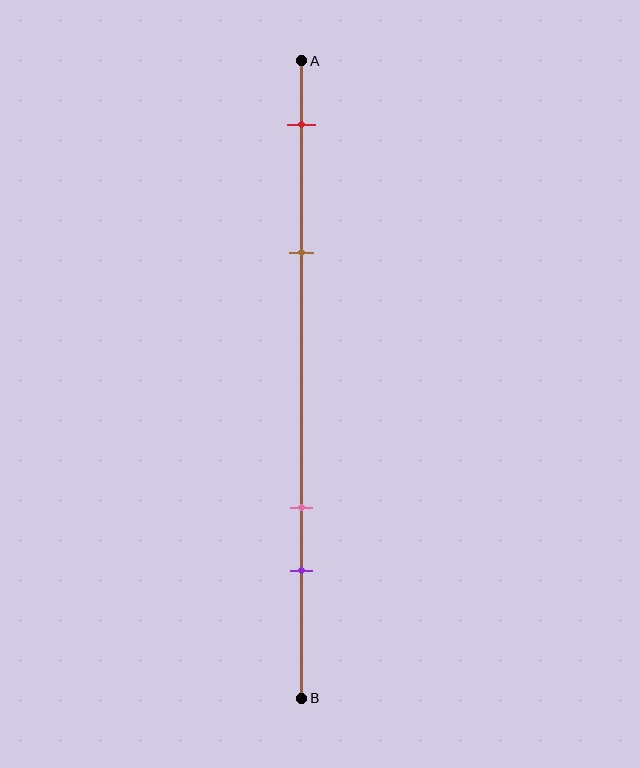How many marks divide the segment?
There are 4 marks dividing the segment.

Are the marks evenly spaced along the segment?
No, the marks are not evenly spaced.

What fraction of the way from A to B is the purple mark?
The purple mark is approximately 80% (0.8) of the way from A to B.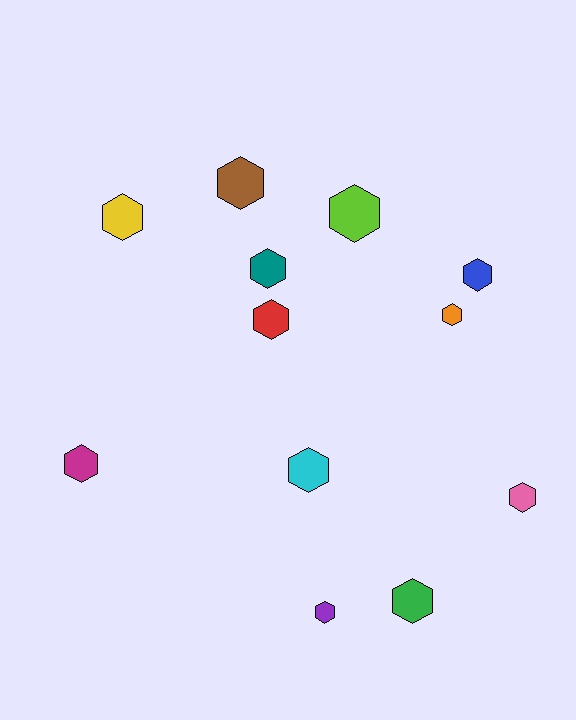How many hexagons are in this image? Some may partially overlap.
There are 12 hexagons.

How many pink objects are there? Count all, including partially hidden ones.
There is 1 pink object.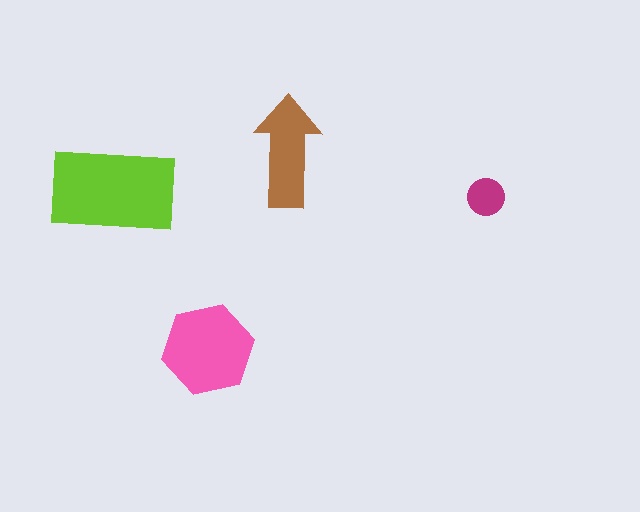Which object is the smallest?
The magenta circle.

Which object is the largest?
The lime rectangle.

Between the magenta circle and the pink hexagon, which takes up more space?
The pink hexagon.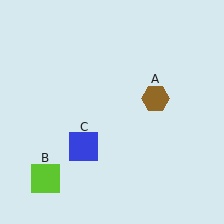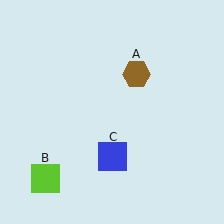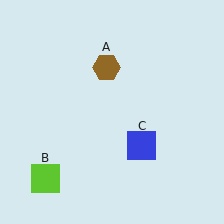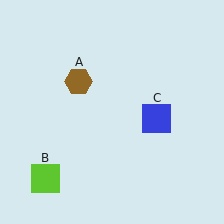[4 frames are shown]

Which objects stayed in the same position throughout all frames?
Lime square (object B) remained stationary.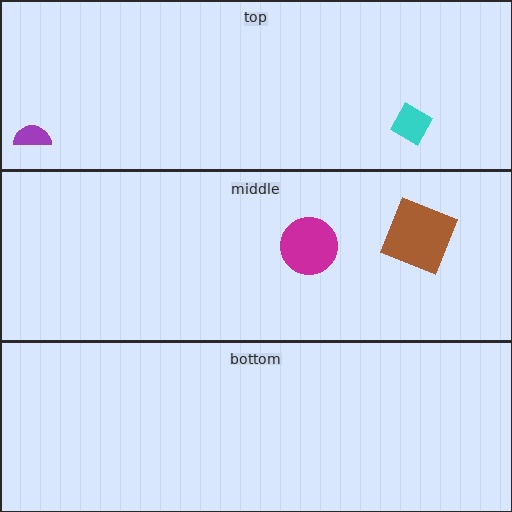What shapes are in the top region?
The cyan diamond, the purple semicircle.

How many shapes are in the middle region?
2.